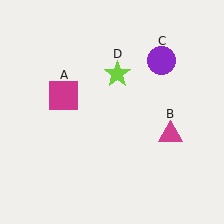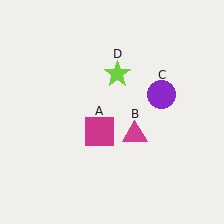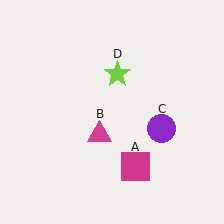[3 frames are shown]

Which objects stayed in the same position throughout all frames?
Lime star (object D) remained stationary.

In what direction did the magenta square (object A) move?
The magenta square (object A) moved down and to the right.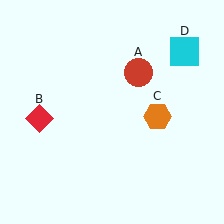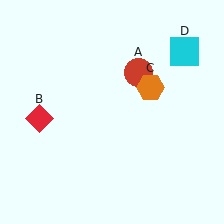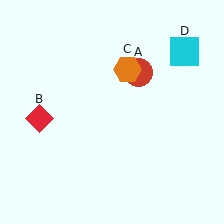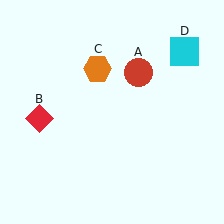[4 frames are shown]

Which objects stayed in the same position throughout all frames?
Red circle (object A) and red diamond (object B) and cyan square (object D) remained stationary.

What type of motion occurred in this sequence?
The orange hexagon (object C) rotated counterclockwise around the center of the scene.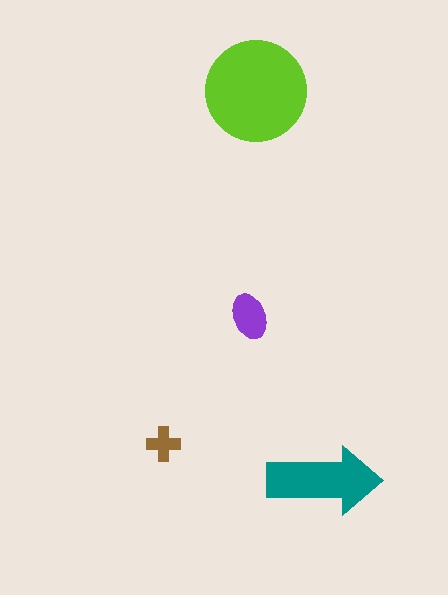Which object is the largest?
The lime circle.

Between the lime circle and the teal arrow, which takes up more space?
The lime circle.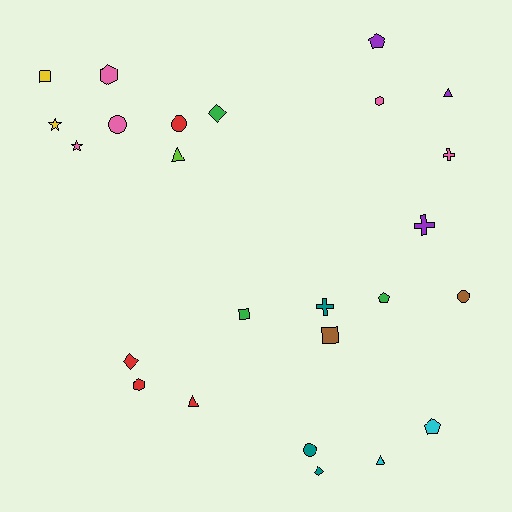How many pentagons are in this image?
There are 3 pentagons.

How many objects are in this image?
There are 25 objects.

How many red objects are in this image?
There are 4 red objects.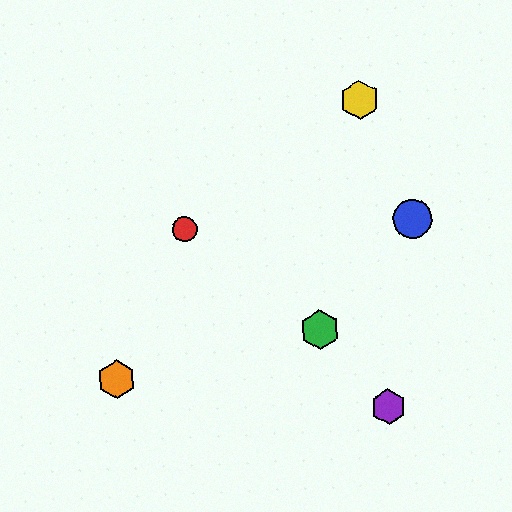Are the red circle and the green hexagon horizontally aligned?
No, the red circle is at y≈229 and the green hexagon is at y≈329.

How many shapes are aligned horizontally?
2 shapes (the red circle, the blue circle) are aligned horizontally.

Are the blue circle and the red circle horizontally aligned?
Yes, both are at y≈219.